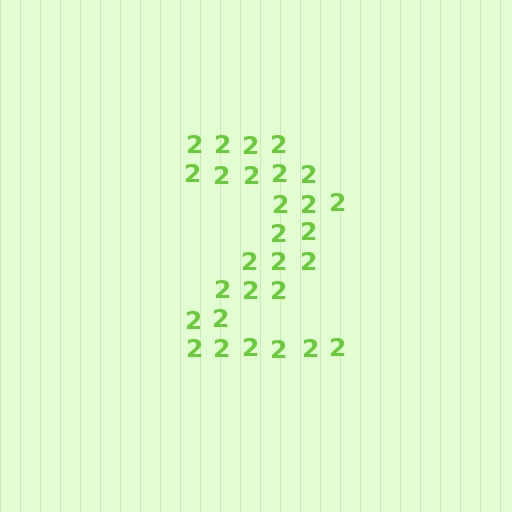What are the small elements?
The small elements are digit 2's.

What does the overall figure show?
The overall figure shows the digit 2.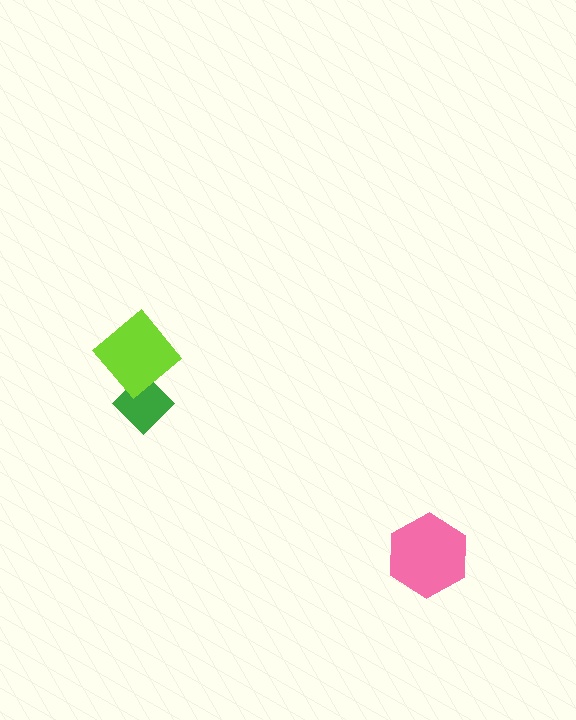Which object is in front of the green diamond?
The lime diamond is in front of the green diamond.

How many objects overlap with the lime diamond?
1 object overlaps with the lime diamond.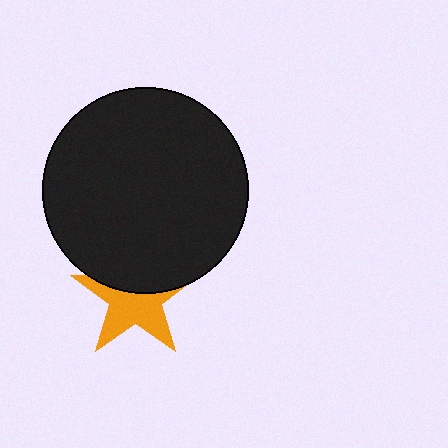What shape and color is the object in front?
The object in front is a black circle.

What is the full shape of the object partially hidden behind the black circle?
The partially hidden object is an orange star.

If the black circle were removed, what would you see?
You would see the complete orange star.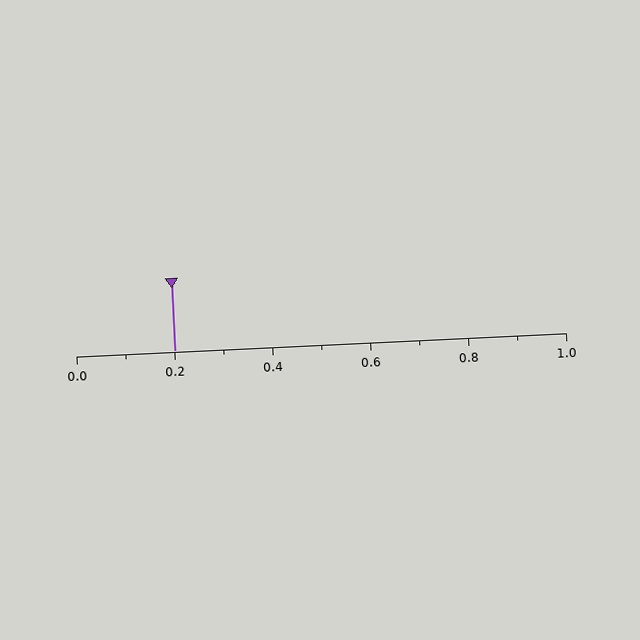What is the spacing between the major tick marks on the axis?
The major ticks are spaced 0.2 apart.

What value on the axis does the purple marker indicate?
The marker indicates approximately 0.2.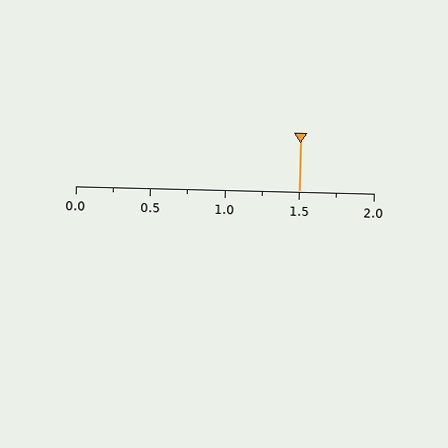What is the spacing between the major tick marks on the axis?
The major ticks are spaced 0.5 apart.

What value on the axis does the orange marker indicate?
The marker indicates approximately 1.5.